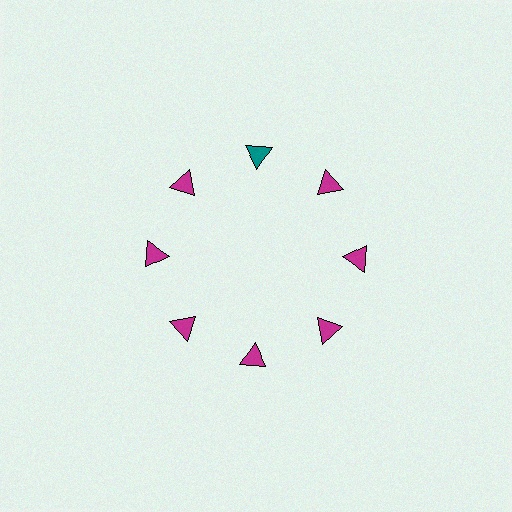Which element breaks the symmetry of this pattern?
The teal triangle at roughly the 12 o'clock position breaks the symmetry. All other shapes are magenta triangles.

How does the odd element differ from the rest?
It has a different color: teal instead of magenta.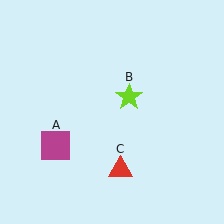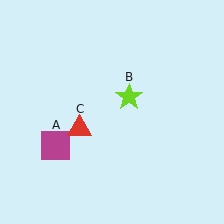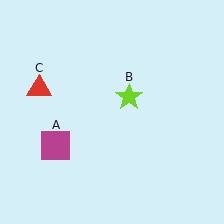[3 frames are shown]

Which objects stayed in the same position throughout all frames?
Magenta square (object A) and lime star (object B) remained stationary.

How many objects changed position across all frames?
1 object changed position: red triangle (object C).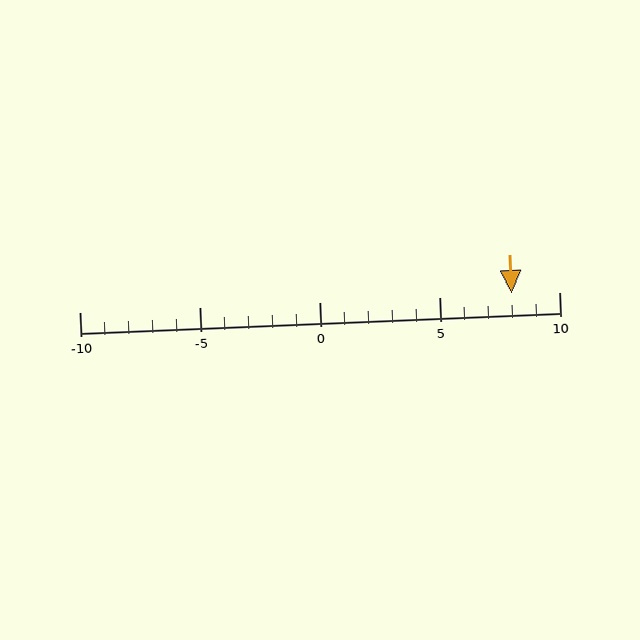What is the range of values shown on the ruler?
The ruler shows values from -10 to 10.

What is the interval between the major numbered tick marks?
The major tick marks are spaced 5 units apart.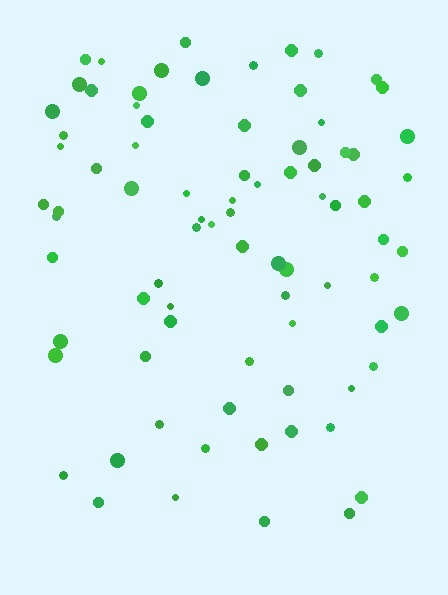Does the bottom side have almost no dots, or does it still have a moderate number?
Still a moderate number, just noticeably fewer than the top.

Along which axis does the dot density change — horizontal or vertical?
Vertical.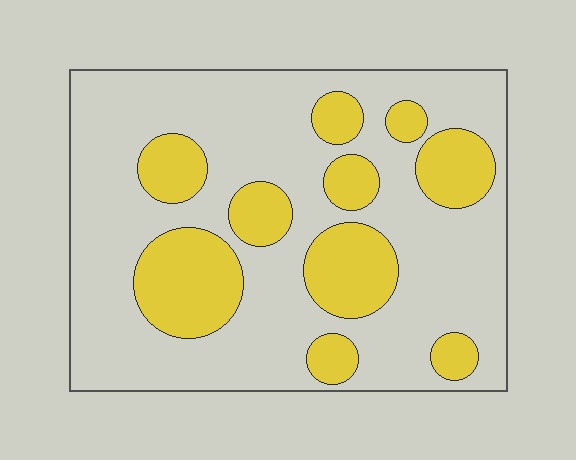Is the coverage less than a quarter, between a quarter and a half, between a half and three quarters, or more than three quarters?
Between a quarter and a half.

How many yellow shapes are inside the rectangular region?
10.